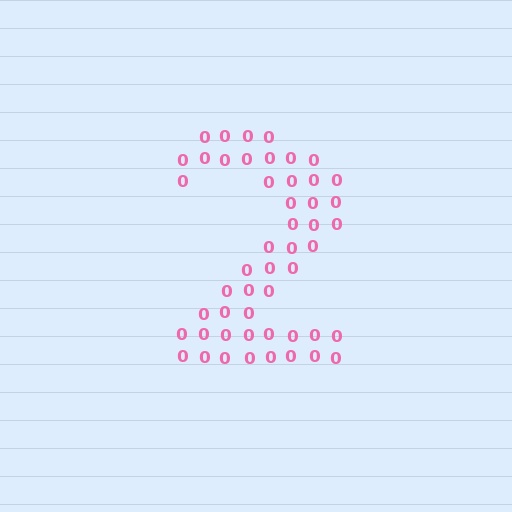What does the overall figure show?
The overall figure shows the digit 2.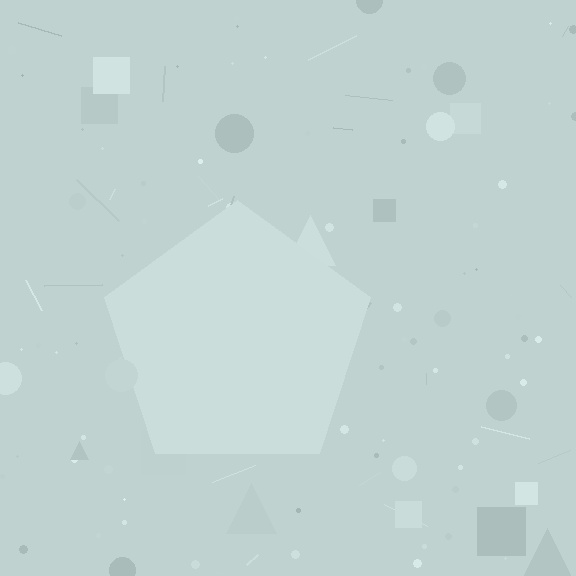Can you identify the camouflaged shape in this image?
The camouflaged shape is a pentagon.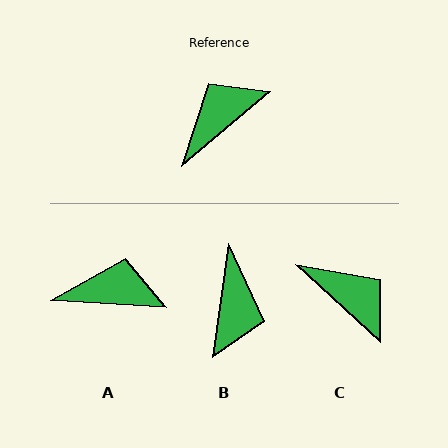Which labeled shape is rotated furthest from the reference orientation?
B, about 138 degrees away.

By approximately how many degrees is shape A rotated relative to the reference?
Approximately 43 degrees clockwise.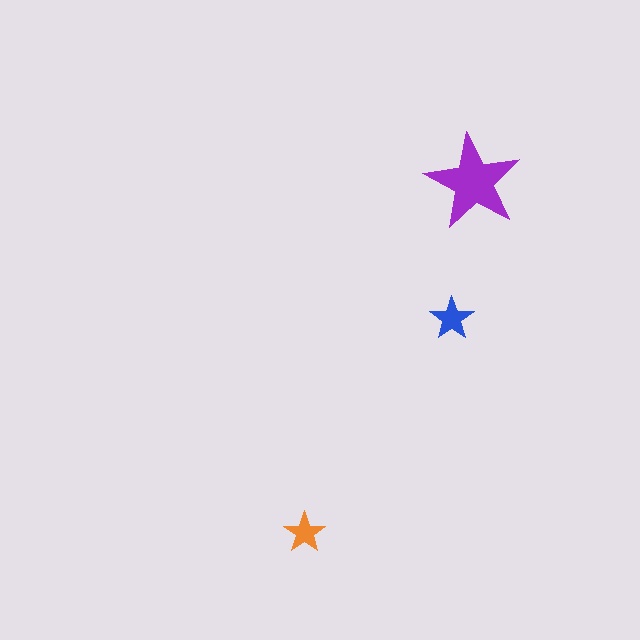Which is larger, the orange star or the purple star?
The purple one.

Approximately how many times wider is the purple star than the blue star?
About 2 times wider.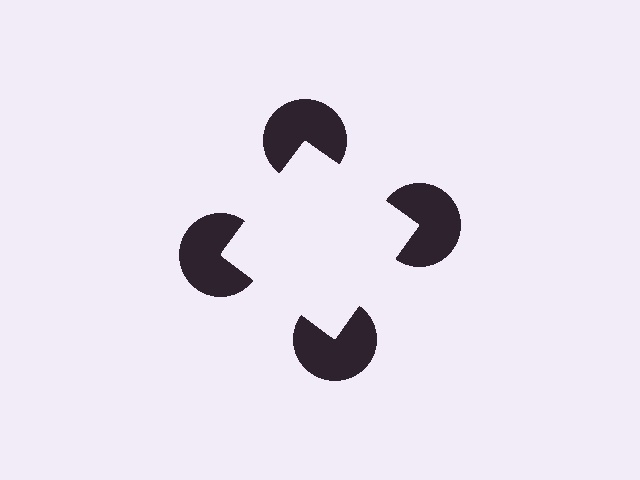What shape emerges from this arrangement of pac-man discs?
An illusory square — its edges are inferred from the aligned wedge cuts in the pac-man discs, not physically drawn.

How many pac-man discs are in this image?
There are 4 — one at each vertex of the illusory square.